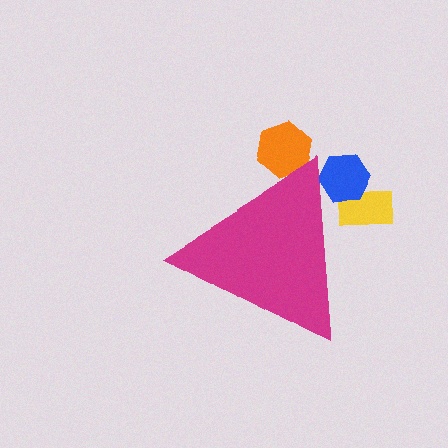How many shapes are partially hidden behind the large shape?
3 shapes are partially hidden.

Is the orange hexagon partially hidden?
Yes, the orange hexagon is partially hidden behind the magenta triangle.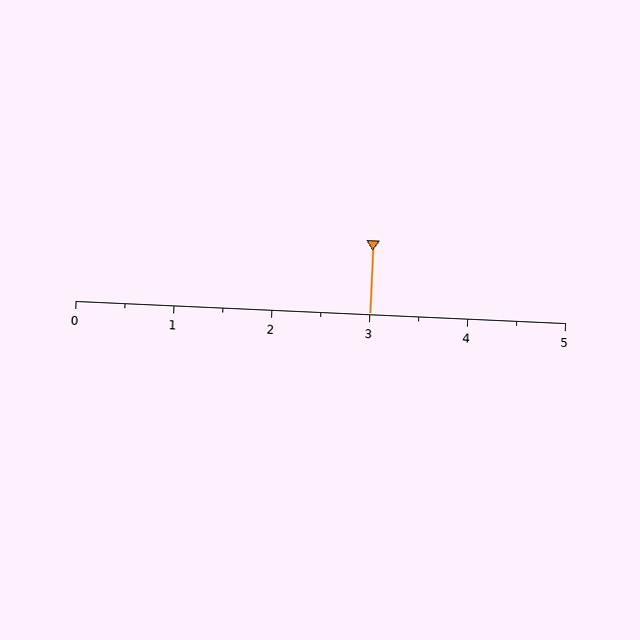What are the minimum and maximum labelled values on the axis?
The axis runs from 0 to 5.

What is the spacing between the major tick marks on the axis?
The major ticks are spaced 1 apart.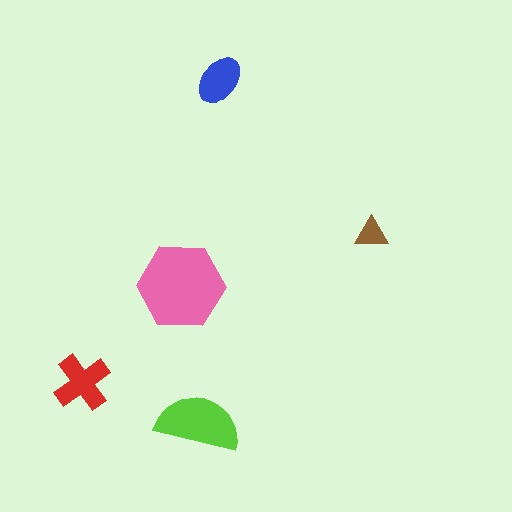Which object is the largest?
The pink hexagon.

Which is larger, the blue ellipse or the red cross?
The red cross.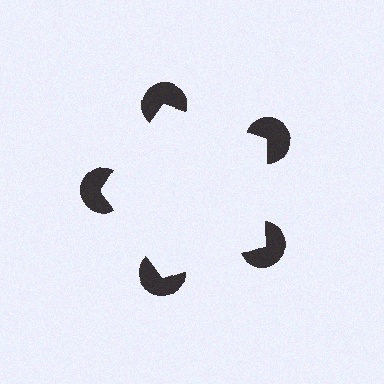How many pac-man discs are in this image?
There are 5 — one at each vertex of the illusory pentagon.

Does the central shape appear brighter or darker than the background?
It typically appears slightly brighter than the background, even though no actual brightness change is drawn.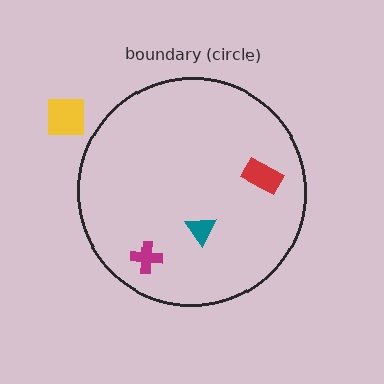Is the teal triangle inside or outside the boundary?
Inside.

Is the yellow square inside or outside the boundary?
Outside.